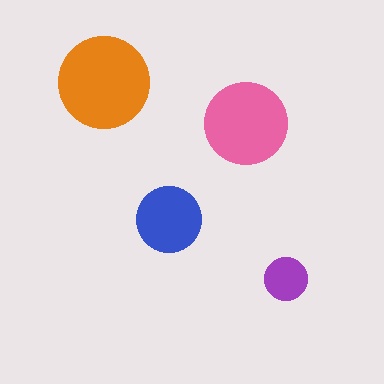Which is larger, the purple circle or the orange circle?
The orange one.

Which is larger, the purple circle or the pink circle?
The pink one.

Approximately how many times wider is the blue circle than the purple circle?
About 1.5 times wider.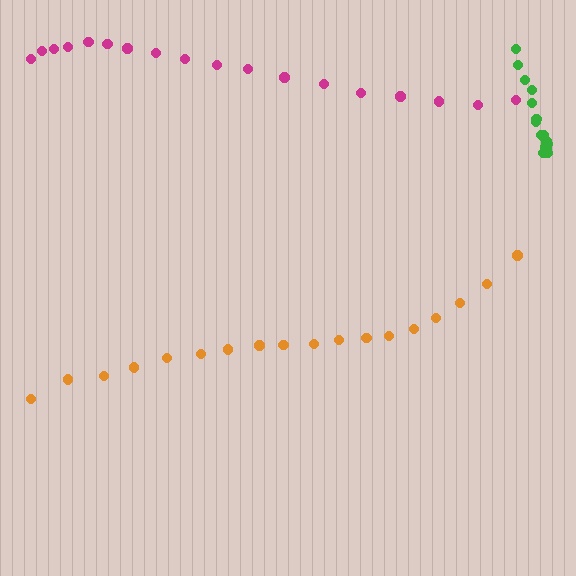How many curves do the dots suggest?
There are 3 distinct paths.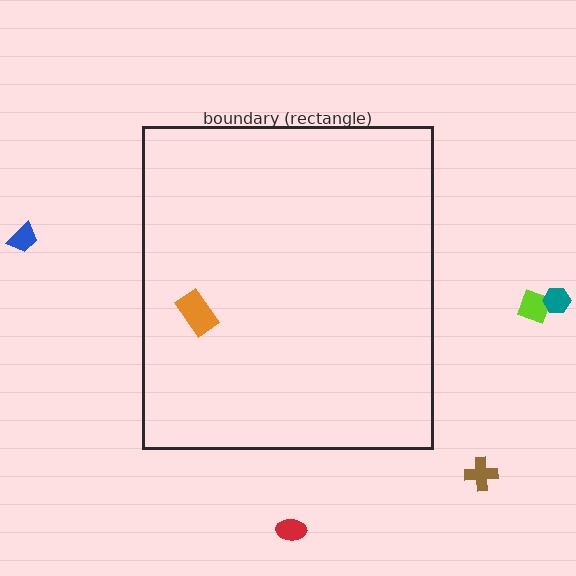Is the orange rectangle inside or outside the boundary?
Inside.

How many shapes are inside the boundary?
1 inside, 5 outside.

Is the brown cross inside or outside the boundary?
Outside.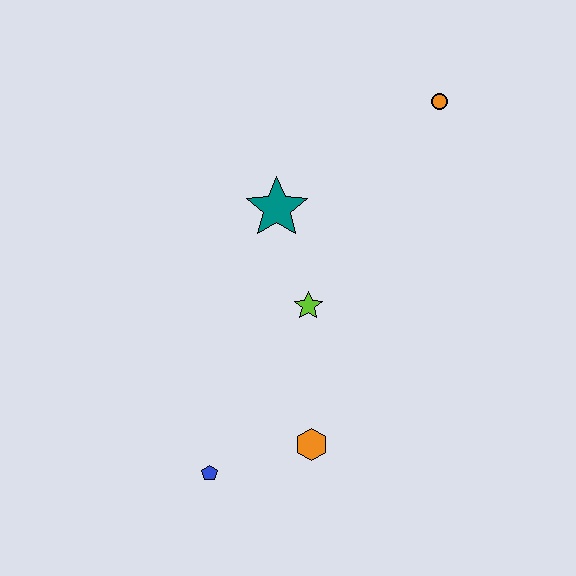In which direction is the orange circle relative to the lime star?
The orange circle is above the lime star.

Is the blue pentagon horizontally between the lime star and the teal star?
No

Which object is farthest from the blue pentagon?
The orange circle is farthest from the blue pentagon.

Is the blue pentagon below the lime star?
Yes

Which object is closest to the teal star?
The lime star is closest to the teal star.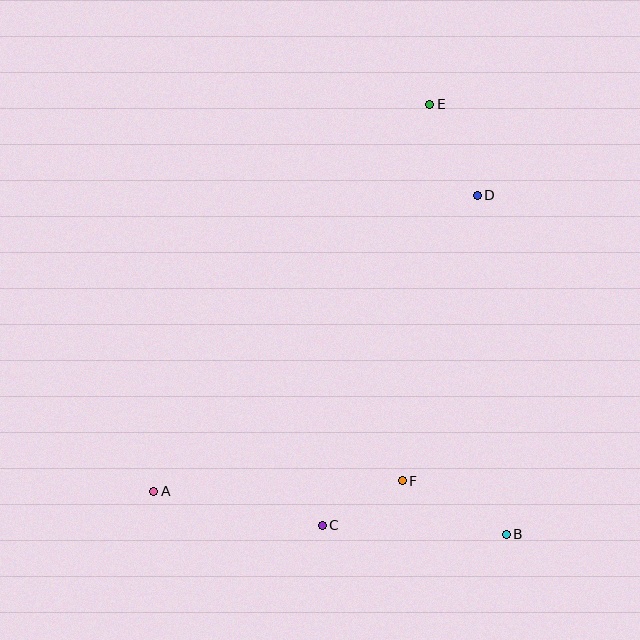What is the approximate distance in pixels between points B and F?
The distance between B and F is approximately 117 pixels.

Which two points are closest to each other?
Points C and F are closest to each other.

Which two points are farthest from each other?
Points A and E are farthest from each other.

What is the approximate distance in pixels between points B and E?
The distance between B and E is approximately 437 pixels.